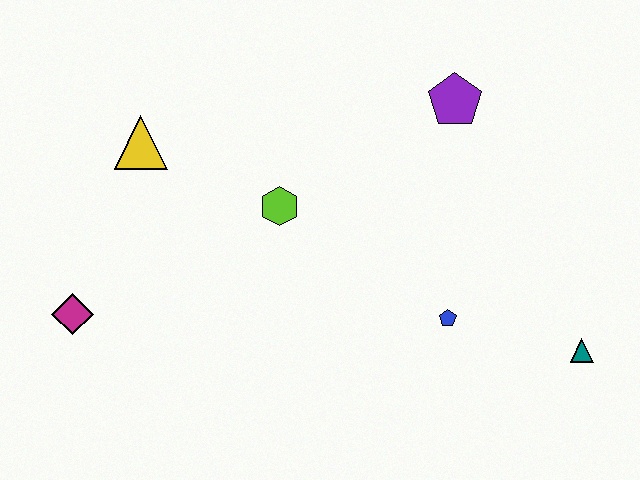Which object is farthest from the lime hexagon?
The teal triangle is farthest from the lime hexagon.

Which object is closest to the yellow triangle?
The lime hexagon is closest to the yellow triangle.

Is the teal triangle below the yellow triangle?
Yes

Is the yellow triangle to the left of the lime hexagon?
Yes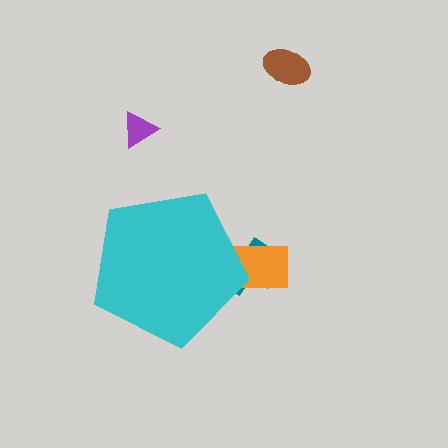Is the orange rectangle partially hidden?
Yes, the orange rectangle is partially hidden behind the cyan pentagon.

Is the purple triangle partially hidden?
No, the purple triangle is fully visible.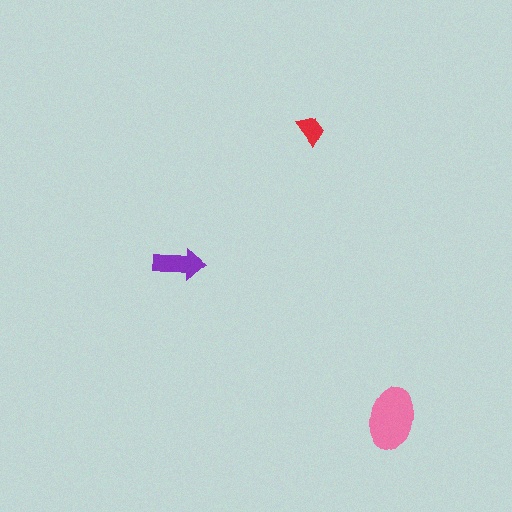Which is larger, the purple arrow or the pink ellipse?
The pink ellipse.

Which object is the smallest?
The red trapezoid.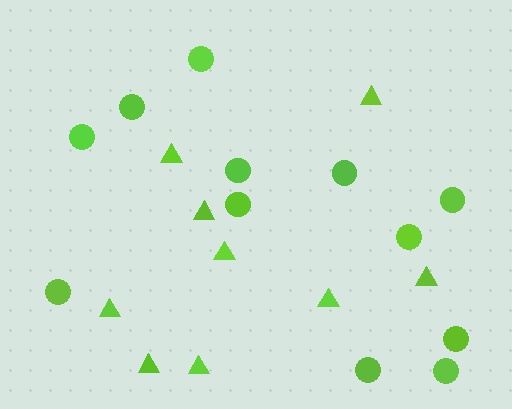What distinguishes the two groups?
There are 2 groups: one group of triangles (9) and one group of circles (12).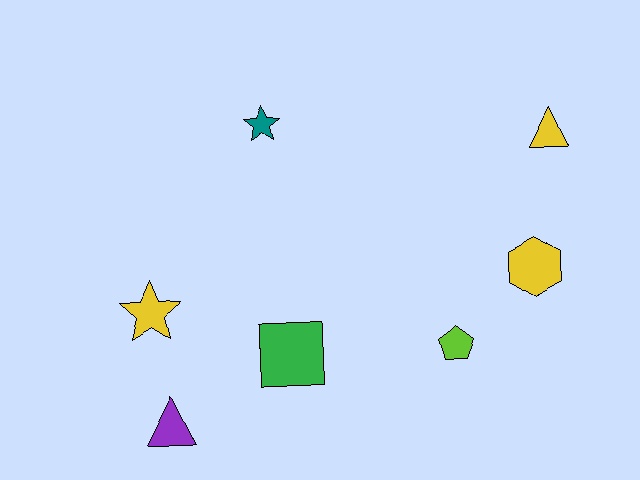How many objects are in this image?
There are 7 objects.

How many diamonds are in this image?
There are no diamonds.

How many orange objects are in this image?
There are no orange objects.